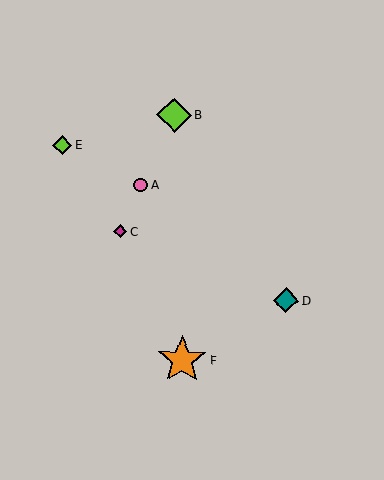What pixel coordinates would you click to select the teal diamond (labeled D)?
Click at (286, 301) to select the teal diamond D.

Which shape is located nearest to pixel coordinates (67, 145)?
The lime diamond (labeled E) at (62, 145) is nearest to that location.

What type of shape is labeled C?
Shape C is a magenta diamond.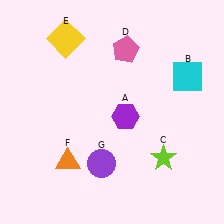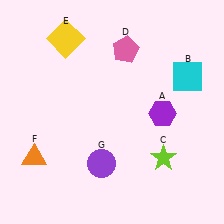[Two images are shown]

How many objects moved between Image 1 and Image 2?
2 objects moved between the two images.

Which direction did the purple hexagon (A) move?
The purple hexagon (A) moved right.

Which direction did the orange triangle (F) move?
The orange triangle (F) moved left.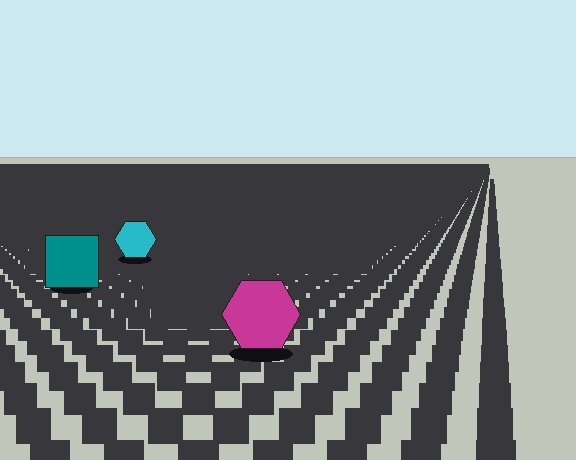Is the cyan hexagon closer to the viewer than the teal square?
No. The teal square is closer — you can tell from the texture gradient: the ground texture is coarser near it.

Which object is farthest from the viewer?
The cyan hexagon is farthest from the viewer. It appears smaller and the ground texture around it is denser.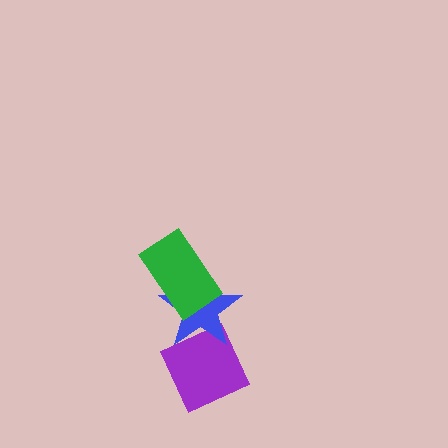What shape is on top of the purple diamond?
The blue star is on top of the purple diamond.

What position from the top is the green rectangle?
The green rectangle is 1st from the top.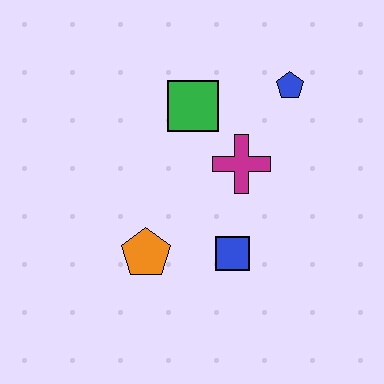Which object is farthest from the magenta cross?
The orange pentagon is farthest from the magenta cross.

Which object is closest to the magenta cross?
The green square is closest to the magenta cross.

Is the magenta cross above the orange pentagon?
Yes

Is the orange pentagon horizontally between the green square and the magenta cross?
No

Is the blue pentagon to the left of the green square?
No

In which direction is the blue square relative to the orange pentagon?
The blue square is to the right of the orange pentagon.